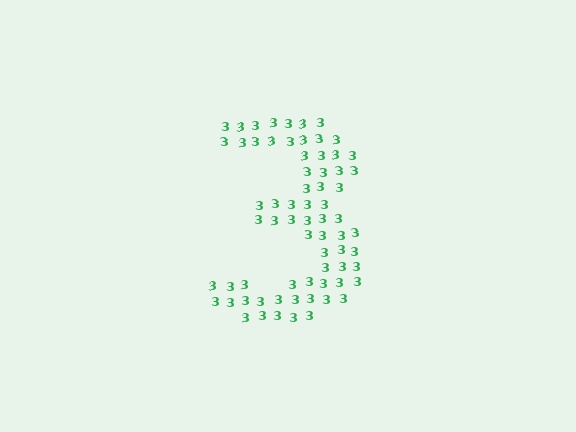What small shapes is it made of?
It is made of small digit 3's.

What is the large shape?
The large shape is the digit 3.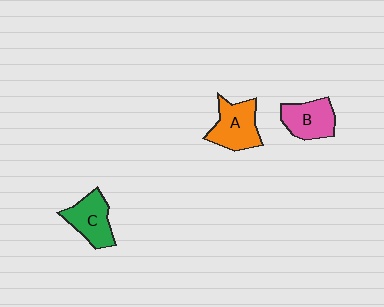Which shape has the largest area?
Shape A (orange).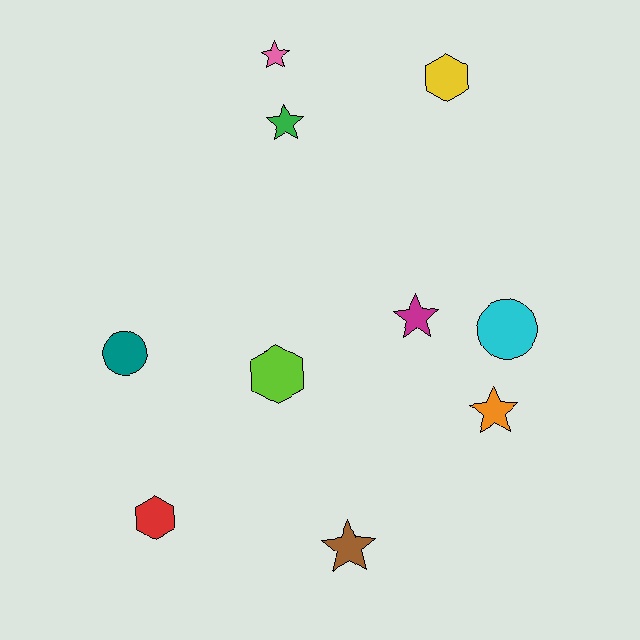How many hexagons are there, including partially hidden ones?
There are 3 hexagons.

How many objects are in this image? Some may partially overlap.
There are 10 objects.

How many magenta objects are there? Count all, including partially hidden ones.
There is 1 magenta object.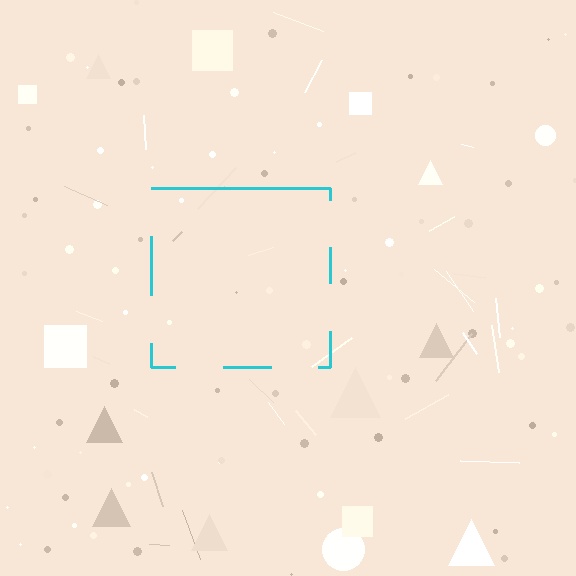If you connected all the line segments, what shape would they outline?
They would outline a square.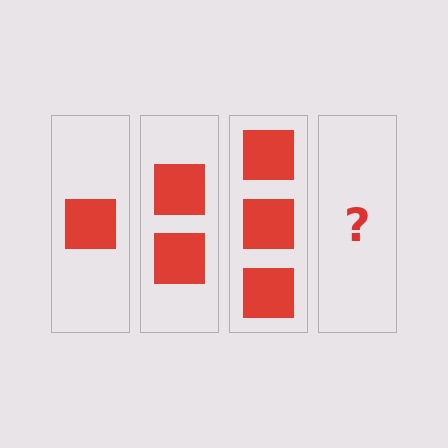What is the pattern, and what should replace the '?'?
The pattern is that each step adds one more square. The '?' should be 4 squares.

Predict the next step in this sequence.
The next step is 4 squares.